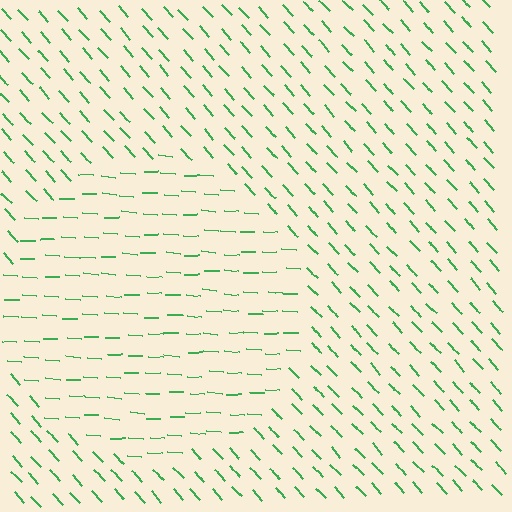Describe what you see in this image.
The image is filled with small green line segments. A circle region in the image has lines oriented differently from the surrounding lines, creating a visible texture boundary.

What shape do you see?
I see a circle.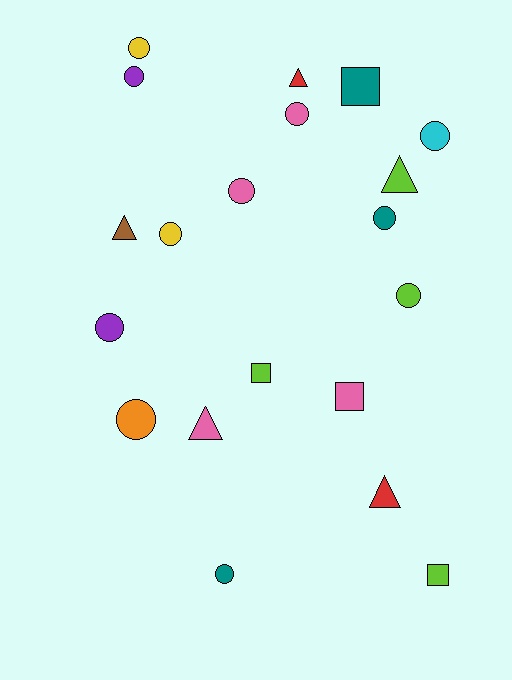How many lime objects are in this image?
There are 4 lime objects.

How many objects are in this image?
There are 20 objects.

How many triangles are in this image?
There are 5 triangles.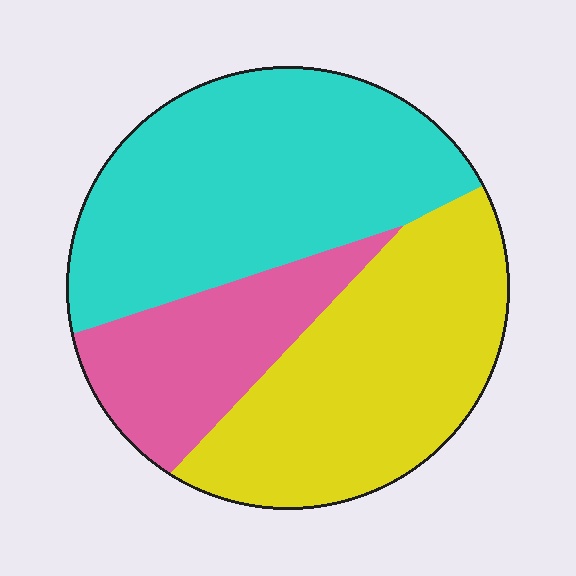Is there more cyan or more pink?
Cyan.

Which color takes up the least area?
Pink, at roughly 20%.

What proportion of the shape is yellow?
Yellow takes up between a third and a half of the shape.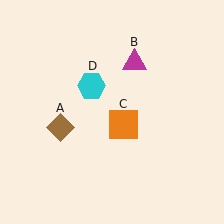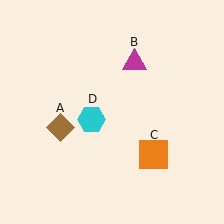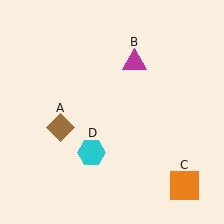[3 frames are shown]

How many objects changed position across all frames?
2 objects changed position: orange square (object C), cyan hexagon (object D).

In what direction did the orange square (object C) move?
The orange square (object C) moved down and to the right.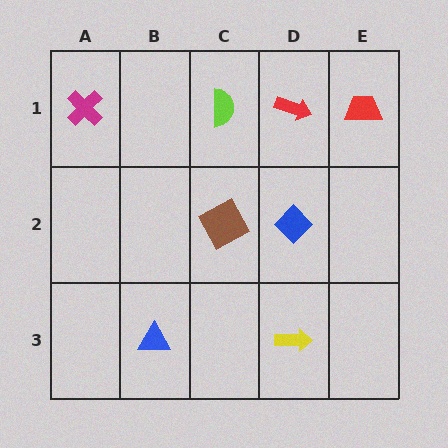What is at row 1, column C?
A lime semicircle.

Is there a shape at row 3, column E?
No, that cell is empty.